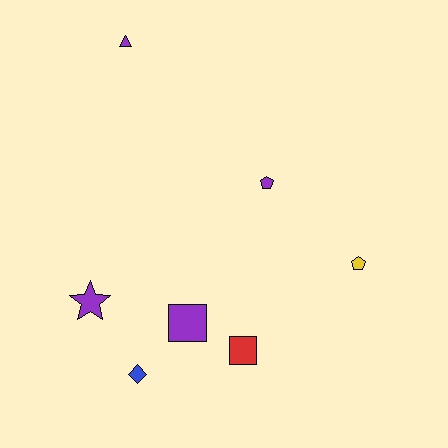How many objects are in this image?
There are 7 objects.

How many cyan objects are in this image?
There are no cyan objects.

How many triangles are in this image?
There is 1 triangle.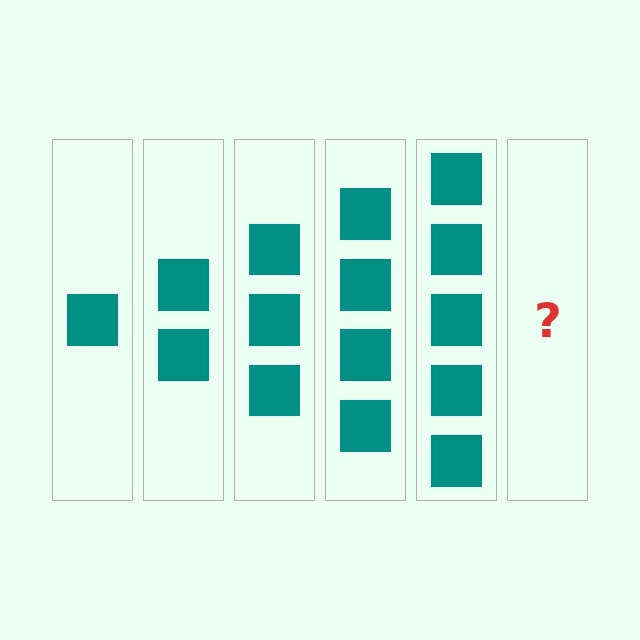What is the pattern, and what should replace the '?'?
The pattern is that each step adds one more square. The '?' should be 6 squares.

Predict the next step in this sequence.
The next step is 6 squares.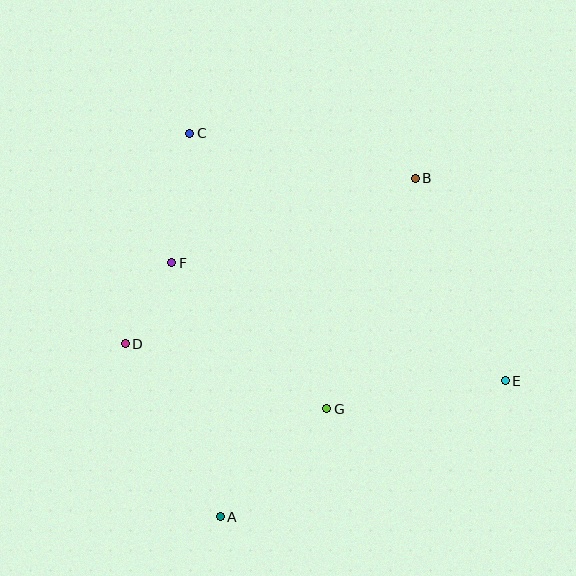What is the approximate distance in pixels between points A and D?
The distance between A and D is approximately 197 pixels.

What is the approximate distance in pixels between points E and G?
The distance between E and G is approximately 180 pixels.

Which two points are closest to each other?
Points D and F are closest to each other.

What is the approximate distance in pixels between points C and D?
The distance between C and D is approximately 221 pixels.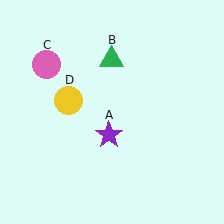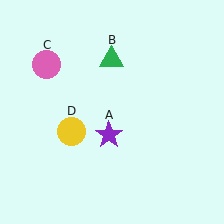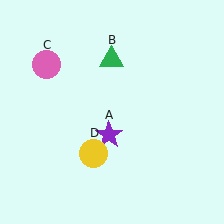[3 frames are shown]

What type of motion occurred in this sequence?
The yellow circle (object D) rotated counterclockwise around the center of the scene.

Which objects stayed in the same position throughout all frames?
Purple star (object A) and green triangle (object B) and pink circle (object C) remained stationary.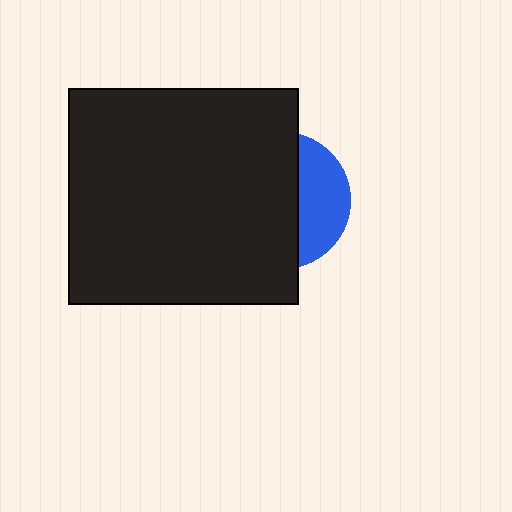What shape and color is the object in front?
The object in front is a black rectangle.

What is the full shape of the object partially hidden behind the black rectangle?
The partially hidden object is a blue circle.